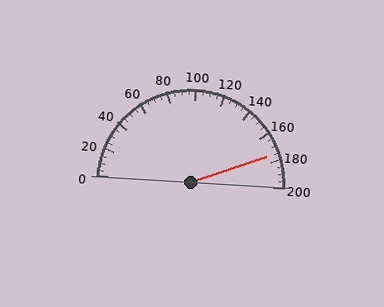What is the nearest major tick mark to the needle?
The nearest major tick mark is 180.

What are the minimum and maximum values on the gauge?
The gauge ranges from 0 to 200.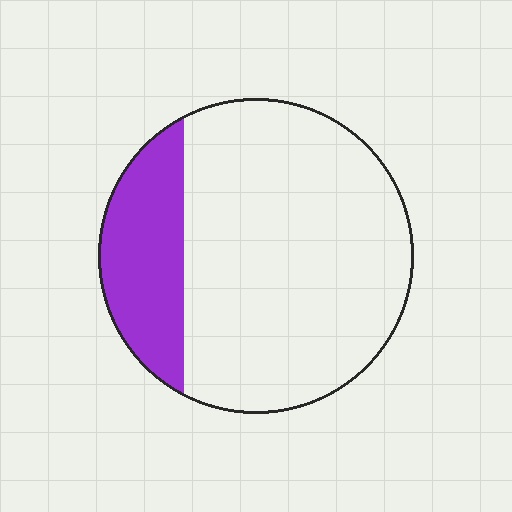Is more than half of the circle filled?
No.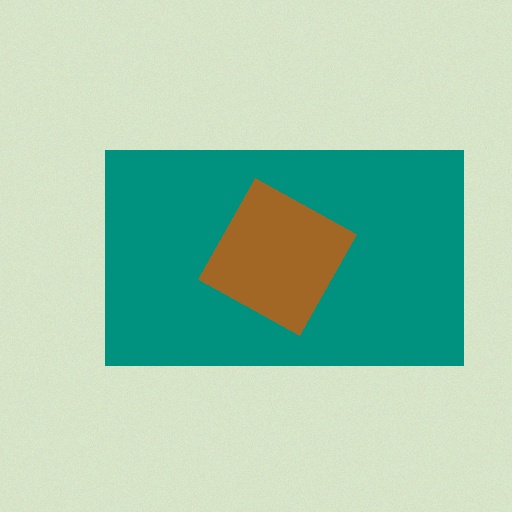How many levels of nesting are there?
2.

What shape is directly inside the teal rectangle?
The brown diamond.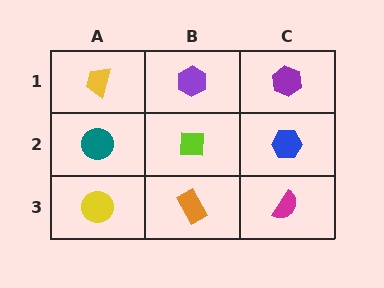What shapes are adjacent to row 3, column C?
A blue hexagon (row 2, column C), an orange rectangle (row 3, column B).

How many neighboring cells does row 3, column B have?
3.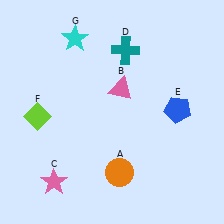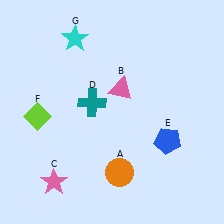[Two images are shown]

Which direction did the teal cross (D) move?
The teal cross (D) moved down.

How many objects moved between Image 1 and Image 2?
2 objects moved between the two images.